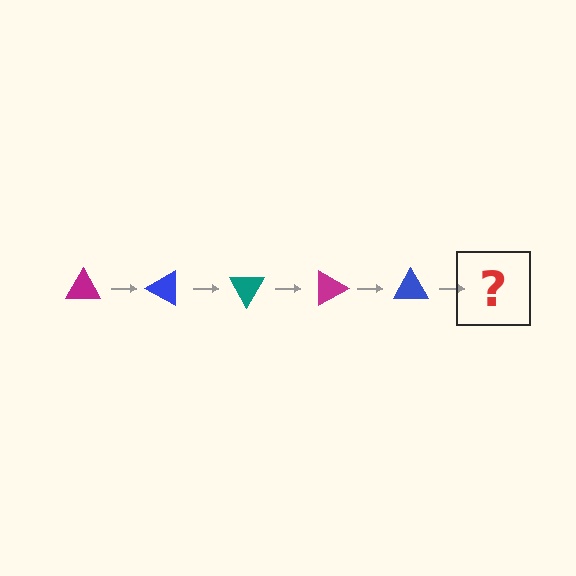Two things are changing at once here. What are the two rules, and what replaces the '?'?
The two rules are that it rotates 30 degrees each step and the color cycles through magenta, blue, and teal. The '?' should be a teal triangle, rotated 150 degrees from the start.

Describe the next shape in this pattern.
It should be a teal triangle, rotated 150 degrees from the start.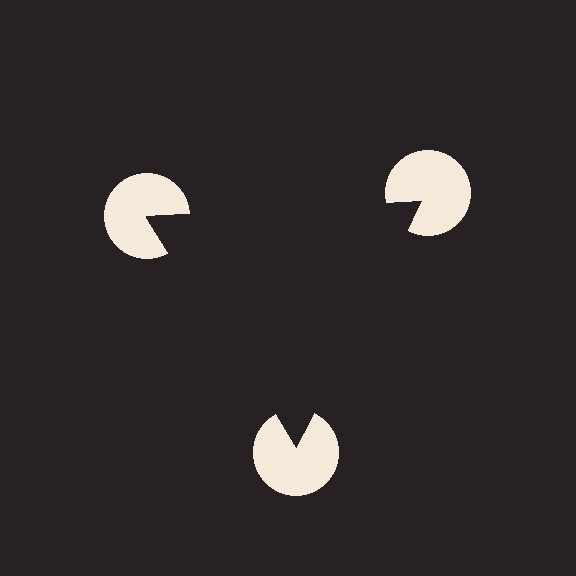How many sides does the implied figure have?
3 sides.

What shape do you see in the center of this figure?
An illusory triangle — its edges are inferred from the aligned wedge cuts in the pac-man discs, not physically drawn.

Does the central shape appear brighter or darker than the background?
It typically appears slightly darker than the background, even though no actual brightness change is drawn.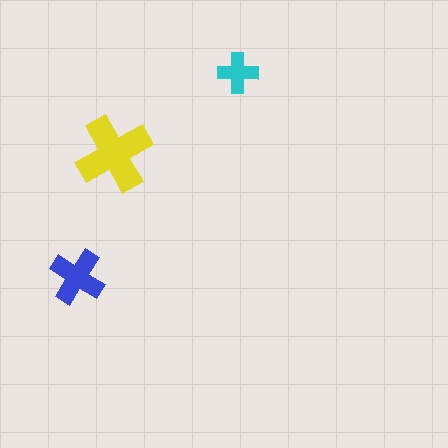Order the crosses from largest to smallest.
the yellow one, the blue one, the cyan one.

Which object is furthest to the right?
The cyan cross is rightmost.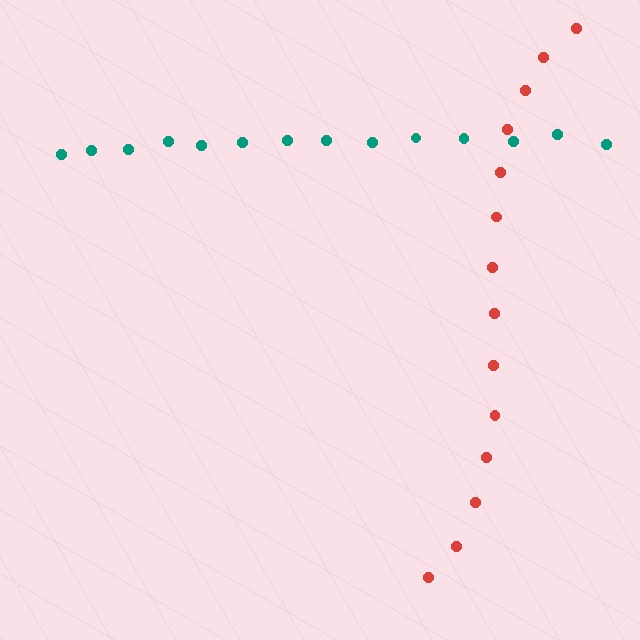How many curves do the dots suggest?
There are 2 distinct paths.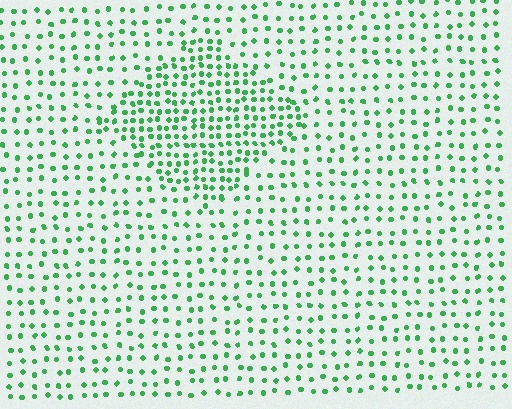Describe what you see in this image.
The image contains small green elements arranged at two different densities. A diamond-shaped region is visible where the elements are more densely packed than the surrounding area.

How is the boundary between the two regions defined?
The boundary is defined by a change in element density (approximately 1.9x ratio). All elements are the same color, size, and shape.